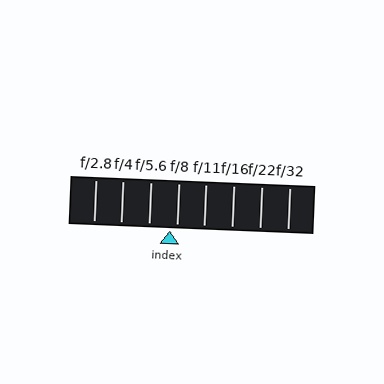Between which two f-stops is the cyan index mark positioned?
The index mark is between f/5.6 and f/8.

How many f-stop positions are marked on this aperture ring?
There are 8 f-stop positions marked.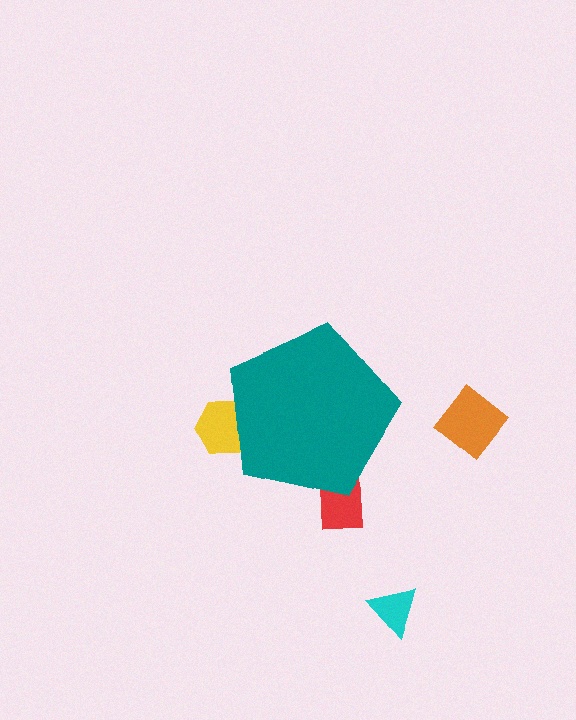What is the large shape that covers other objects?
A teal pentagon.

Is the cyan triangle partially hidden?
No, the cyan triangle is fully visible.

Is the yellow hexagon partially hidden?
Yes, the yellow hexagon is partially hidden behind the teal pentagon.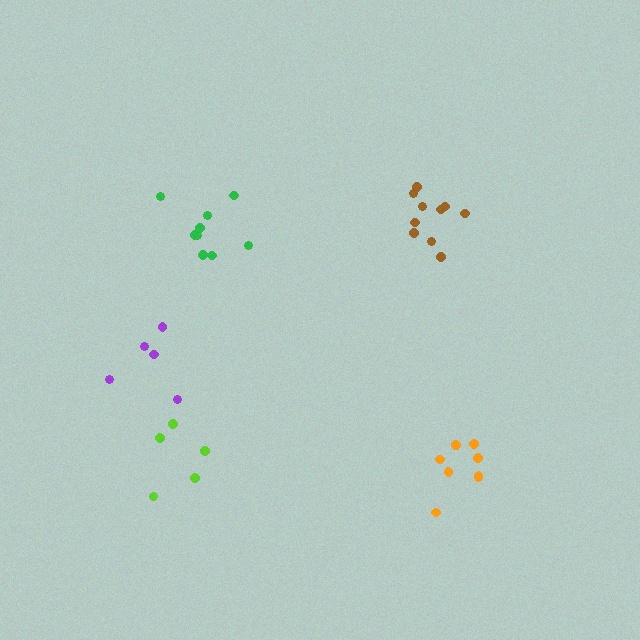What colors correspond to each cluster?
The clusters are colored: green, brown, orange, lime, purple.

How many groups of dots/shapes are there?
There are 5 groups.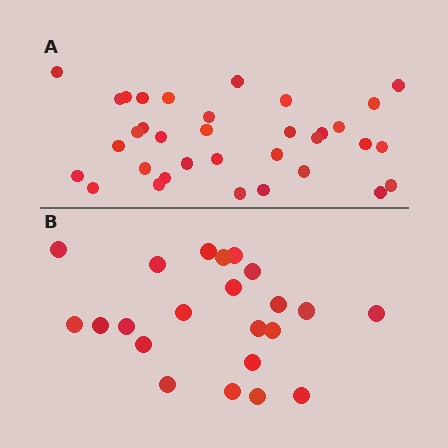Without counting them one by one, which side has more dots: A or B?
Region A (the top region) has more dots.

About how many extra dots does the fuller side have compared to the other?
Region A has roughly 12 or so more dots than region B.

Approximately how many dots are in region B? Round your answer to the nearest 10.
About 20 dots. (The exact count is 22, which rounds to 20.)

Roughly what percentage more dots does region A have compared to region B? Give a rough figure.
About 55% more.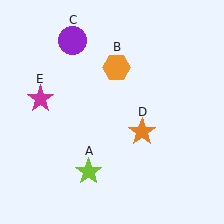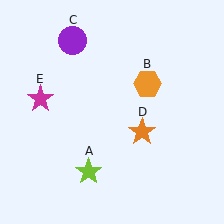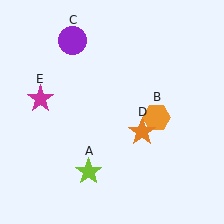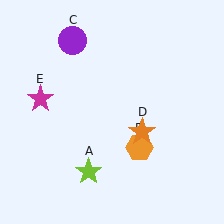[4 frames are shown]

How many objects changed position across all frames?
1 object changed position: orange hexagon (object B).